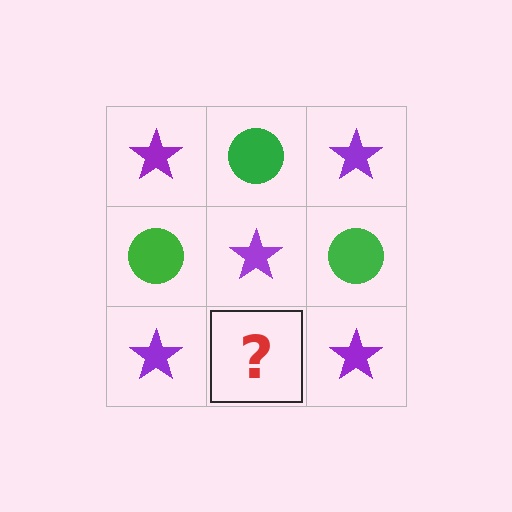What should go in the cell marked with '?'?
The missing cell should contain a green circle.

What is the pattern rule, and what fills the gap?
The rule is that it alternates purple star and green circle in a checkerboard pattern. The gap should be filled with a green circle.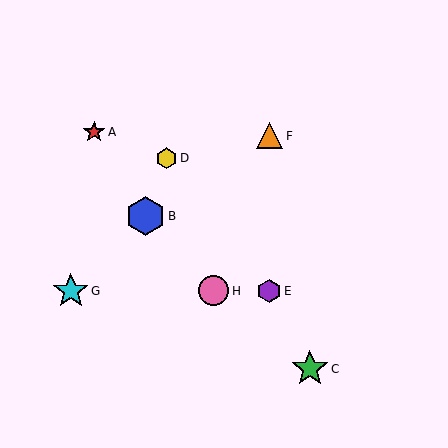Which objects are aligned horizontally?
Objects E, G, H are aligned horizontally.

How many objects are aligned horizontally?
3 objects (E, G, H) are aligned horizontally.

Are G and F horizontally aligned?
No, G is at y≈291 and F is at y≈136.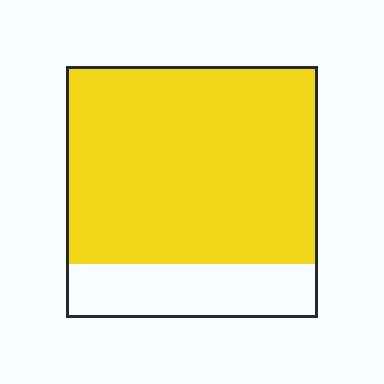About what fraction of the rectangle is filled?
About four fifths (4/5).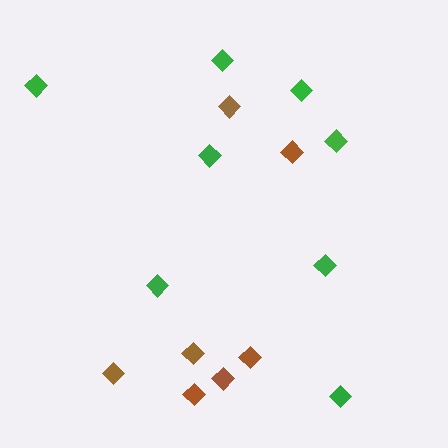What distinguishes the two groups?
There are 2 groups: one group of brown diamonds (7) and one group of green diamonds (8).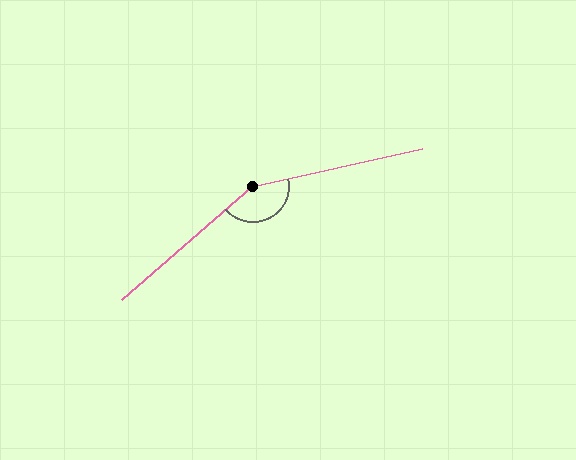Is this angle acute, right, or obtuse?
It is obtuse.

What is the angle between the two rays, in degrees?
Approximately 151 degrees.